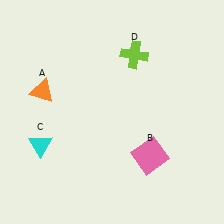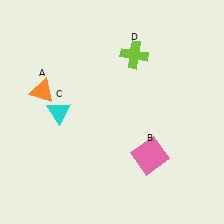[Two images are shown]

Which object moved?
The cyan triangle (C) moved up.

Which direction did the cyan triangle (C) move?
The cyan triangle (C) moved up.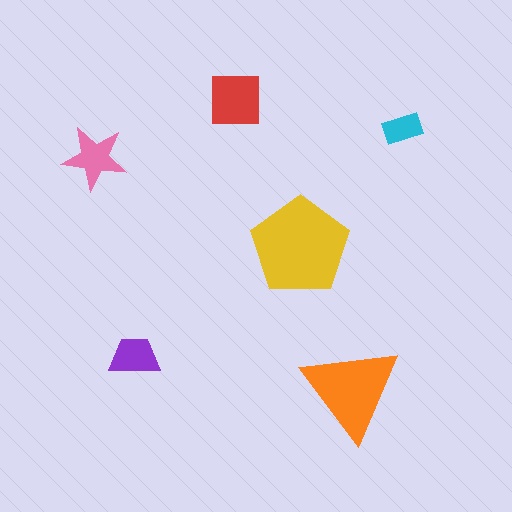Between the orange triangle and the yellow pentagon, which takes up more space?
The yellow pentagon.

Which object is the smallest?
The cyan rectangle.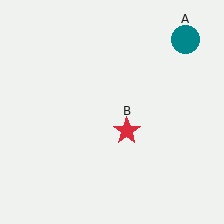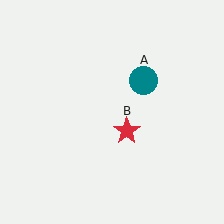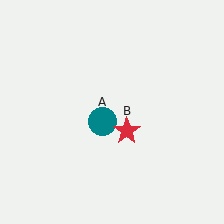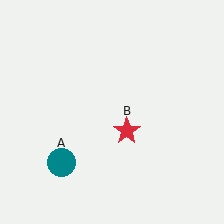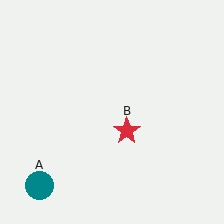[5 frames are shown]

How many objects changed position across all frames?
1 object changed position: teal circle (object A).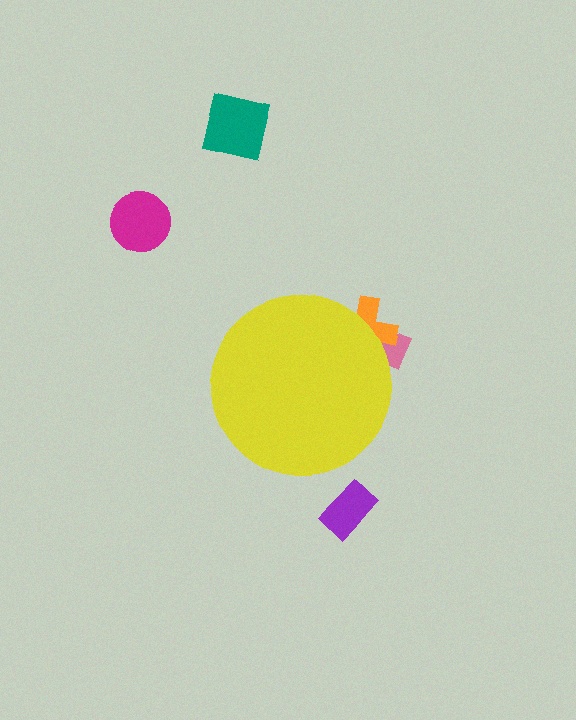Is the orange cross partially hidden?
Yes, the orange cross is partially hidden behind the yellow circle.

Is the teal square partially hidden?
No, the teal square is fully visible.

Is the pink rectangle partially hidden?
Yes, the pink rectangle is partially hidden behind the yellow circle.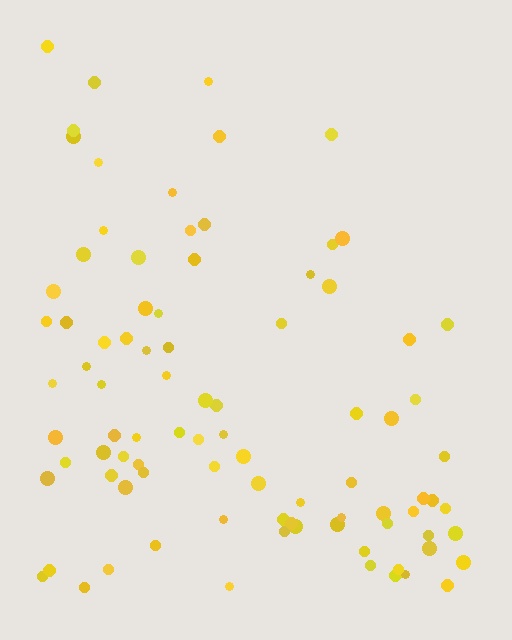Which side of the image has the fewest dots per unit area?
The top.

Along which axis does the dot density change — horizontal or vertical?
Vertical.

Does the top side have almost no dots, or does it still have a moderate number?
Still a moderate number, just noticeably fewer than the bottom.